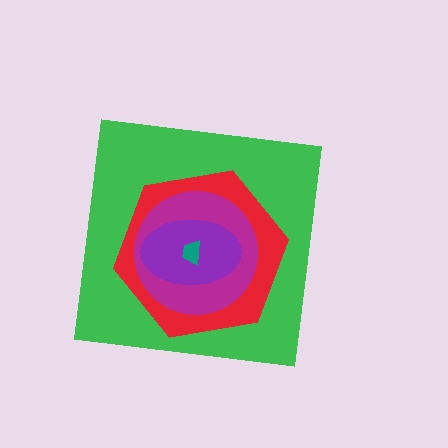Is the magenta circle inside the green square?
Yes.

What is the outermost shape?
The green square.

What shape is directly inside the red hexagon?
The magenta circle.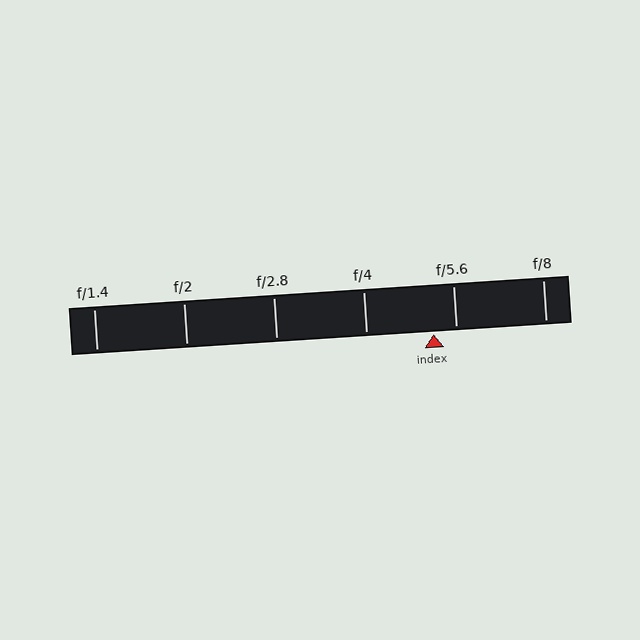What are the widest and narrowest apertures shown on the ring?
The widest aperture shown is f/1.4 and the narrowest is f/8.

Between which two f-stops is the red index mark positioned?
The index mark is between f/4 and f/5.6.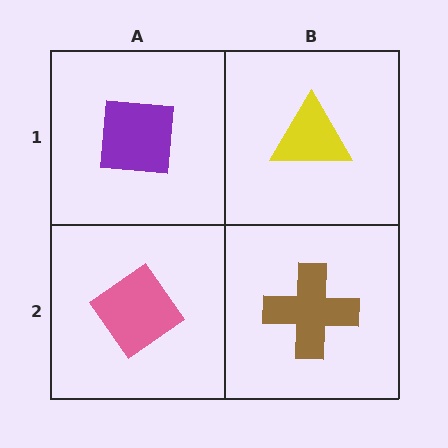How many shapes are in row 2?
2 shapes.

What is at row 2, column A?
A pink diamond.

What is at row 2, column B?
A brown cross.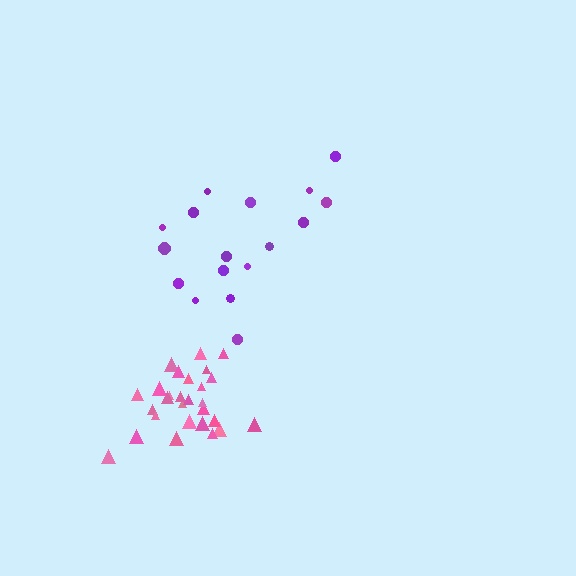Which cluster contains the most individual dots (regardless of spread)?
Pink (28).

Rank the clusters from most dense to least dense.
pink, purple.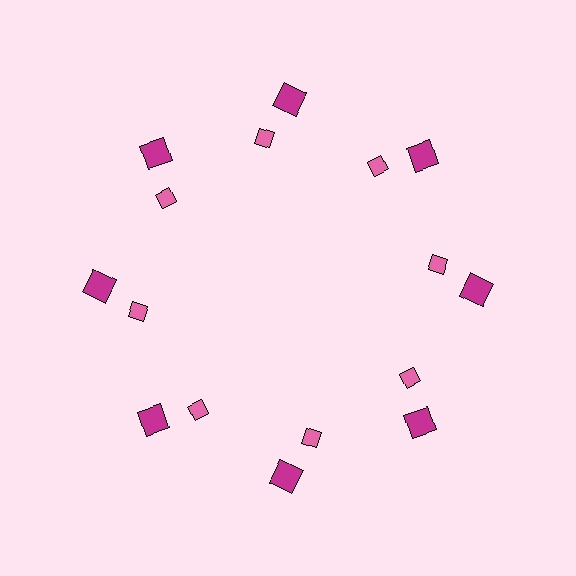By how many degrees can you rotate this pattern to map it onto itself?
The pattern maps onto itself every 45 degrees of rotation.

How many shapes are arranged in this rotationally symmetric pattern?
There are 16 shapes, arranged in 8 groups of 2.